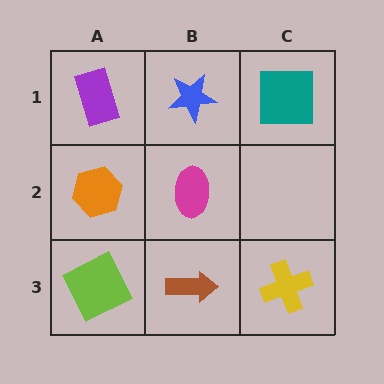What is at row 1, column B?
A blue star.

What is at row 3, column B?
A brown arrow.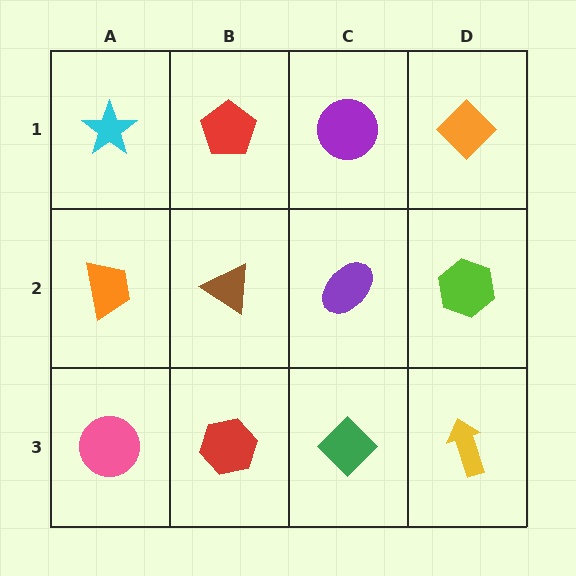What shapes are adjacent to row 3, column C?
A purple ellipse (row 2, column C), a red hexagon (row 3, column B), a yellow arrow (row 3, column D).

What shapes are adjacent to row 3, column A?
An orange trapezoid (row 2, column A), a red hexagon (row 3, column B).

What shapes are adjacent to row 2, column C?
A purple circle (row 1, column C), a green diamond (row 3, column C), a brown triangle (row 2, column B), a lime hexagon (row 2, column D).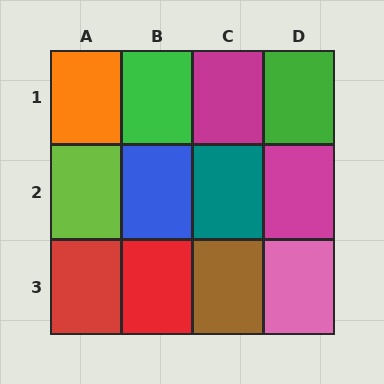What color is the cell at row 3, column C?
Brown.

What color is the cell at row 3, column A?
Red.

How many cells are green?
2 cells are green.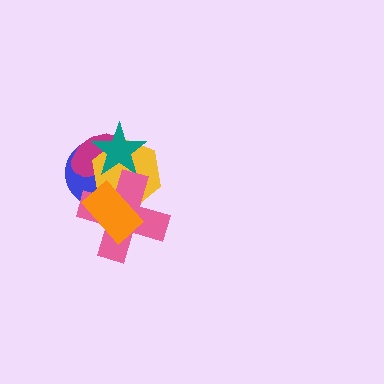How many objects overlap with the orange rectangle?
3 objects overlap with the orange rectangle.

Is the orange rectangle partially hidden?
No, no other shape covers it.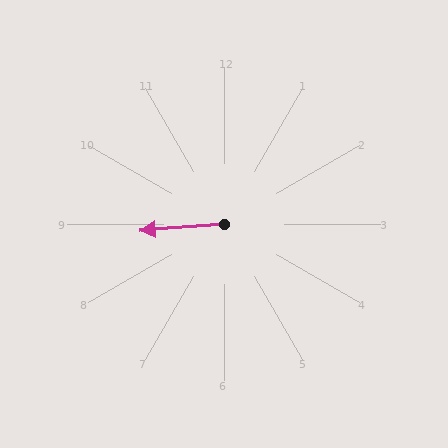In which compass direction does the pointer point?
West.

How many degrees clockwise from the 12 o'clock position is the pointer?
Approximately 266 degrees.